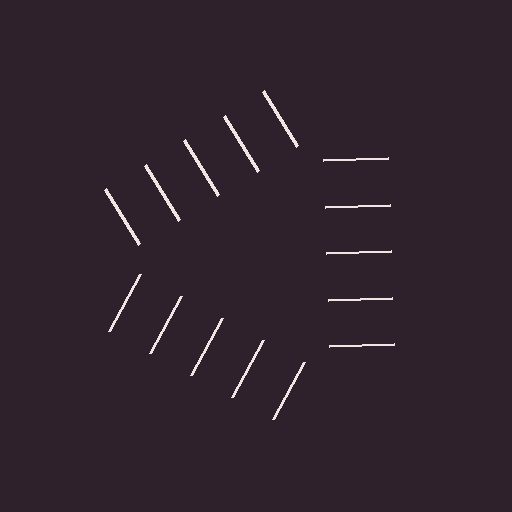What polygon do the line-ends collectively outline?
An illusory triangle — the line segments terminate on its edges but no continuous stroke is drawn.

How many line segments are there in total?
15 — 5 along each of the 3 edges.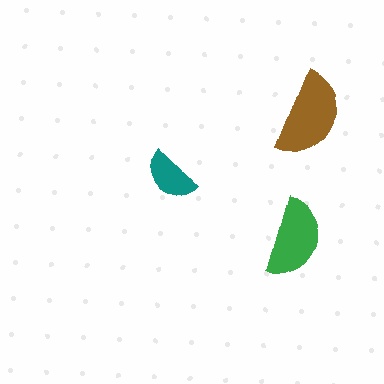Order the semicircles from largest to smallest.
the brown one, the green one, the teal one.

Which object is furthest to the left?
The teal semicircle is leftmost.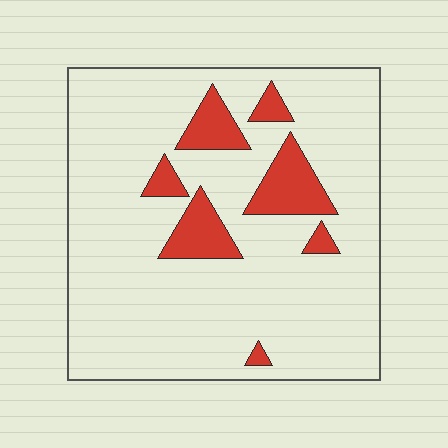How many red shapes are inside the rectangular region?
7.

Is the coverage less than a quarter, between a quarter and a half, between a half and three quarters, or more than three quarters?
Less than a quarter.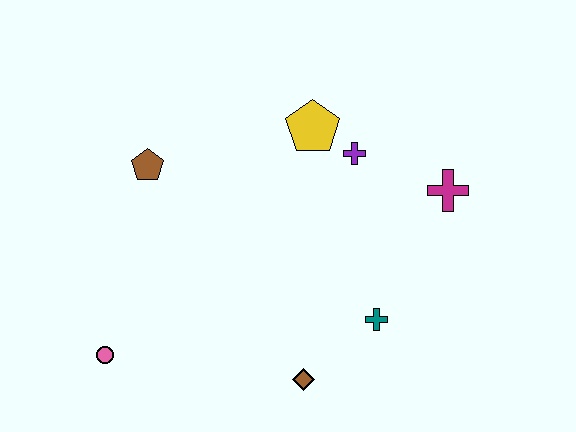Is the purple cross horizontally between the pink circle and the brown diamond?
No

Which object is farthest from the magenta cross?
The pink circle is farthest from the magenta cross.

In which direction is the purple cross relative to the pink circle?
The purple cross is to the right of the pink circle.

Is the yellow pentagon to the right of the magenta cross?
No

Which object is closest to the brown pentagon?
The yellow pentagon is closest to the brown pentagon.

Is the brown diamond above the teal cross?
No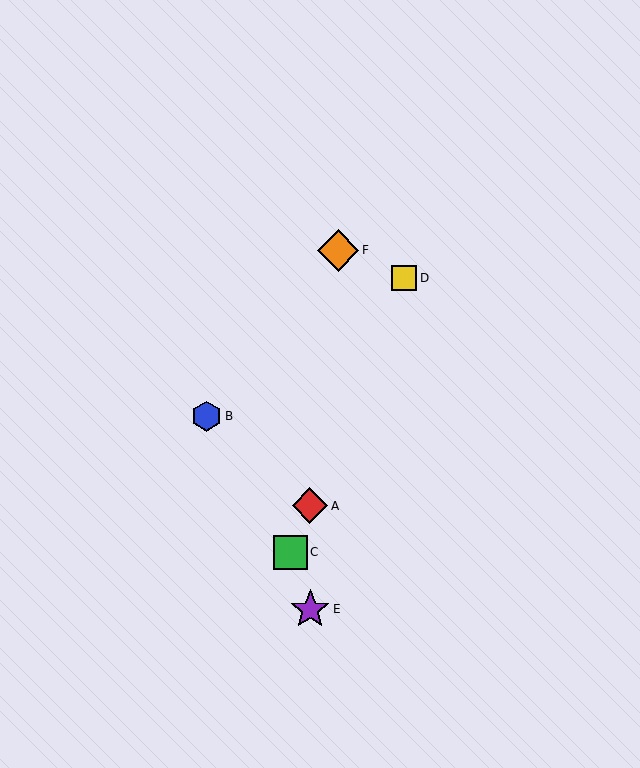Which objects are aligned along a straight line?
Objects A, C, D are aligned along a straight line.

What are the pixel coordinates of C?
Object C is at (291, 552).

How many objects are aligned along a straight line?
3 objects (A, C, D) are aligned along a straight line.